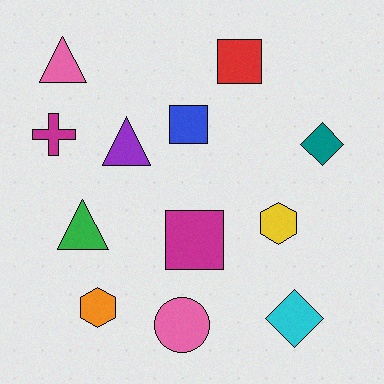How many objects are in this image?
There are 12 objects.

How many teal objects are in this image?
There is 1 teal object.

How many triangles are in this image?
There are 3 triangles.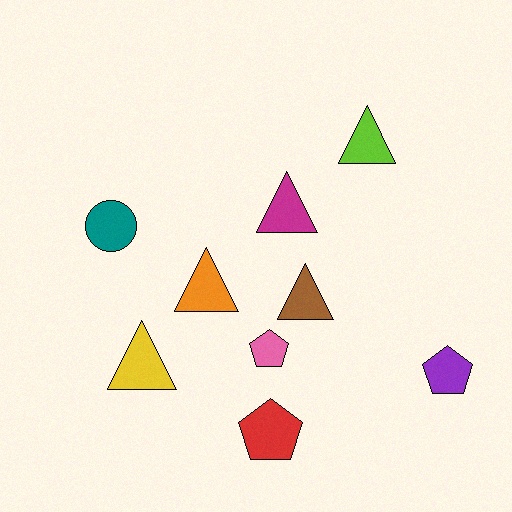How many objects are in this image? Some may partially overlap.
There are 9 objects.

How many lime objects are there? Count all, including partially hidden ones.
There is 1 lime object.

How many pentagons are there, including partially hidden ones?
There are 3 pentagons.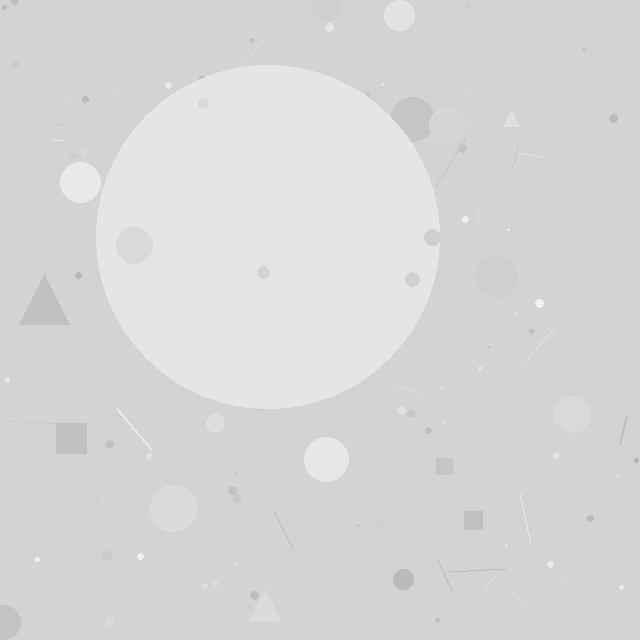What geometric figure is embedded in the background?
A circle is embedded in the background.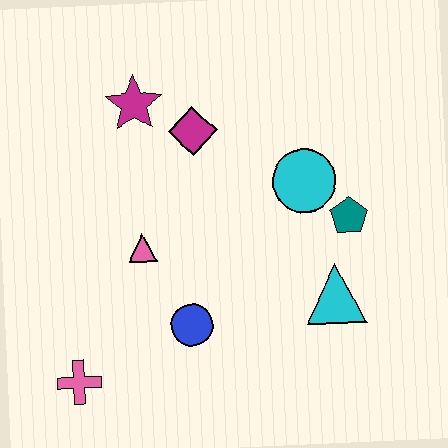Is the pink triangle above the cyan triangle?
Yes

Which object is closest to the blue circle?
The pink triangle is closest to the blue circle.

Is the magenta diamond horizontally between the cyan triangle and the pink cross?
Yes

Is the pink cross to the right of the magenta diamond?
No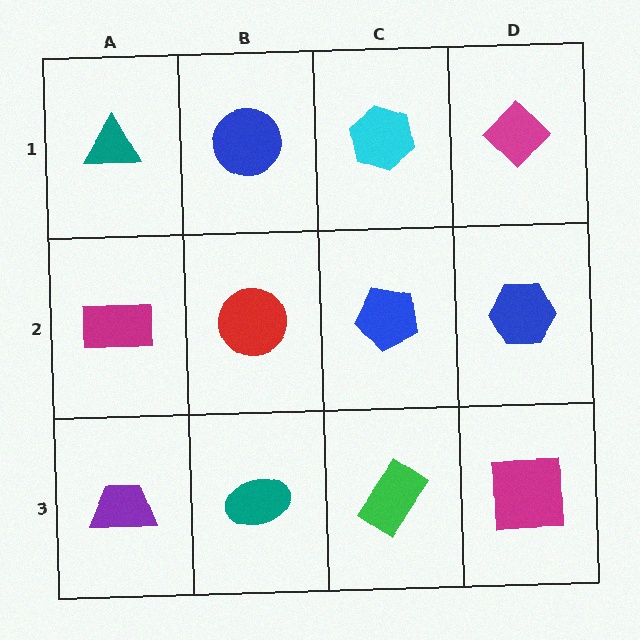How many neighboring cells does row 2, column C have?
4.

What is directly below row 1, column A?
A magenta rectangle.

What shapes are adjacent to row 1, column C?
A blue pentagon (row 2, column C), a blue circle (row 1, column B), a magenta diamond (row 1, column D).